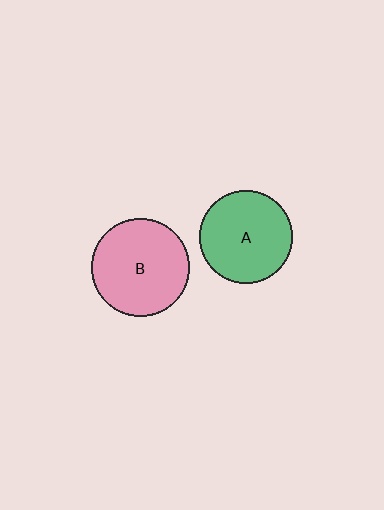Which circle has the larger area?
Circle B (pink).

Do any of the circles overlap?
No, none of the circles overlap.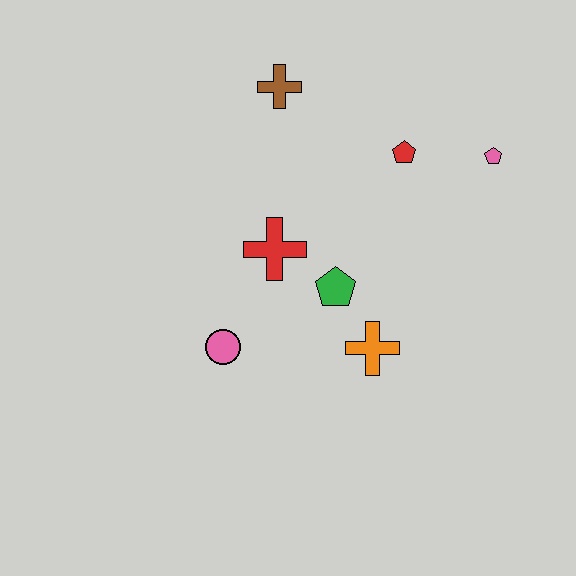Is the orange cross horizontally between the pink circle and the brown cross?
No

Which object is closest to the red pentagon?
The pink pentagon is closest to the red pentagon.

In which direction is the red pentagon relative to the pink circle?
The red pentagon is above the pink circle.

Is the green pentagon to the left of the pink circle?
No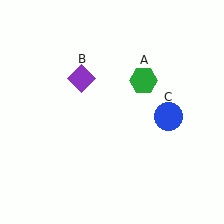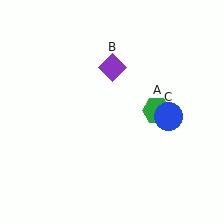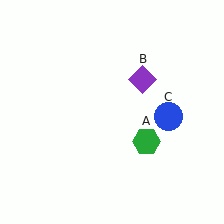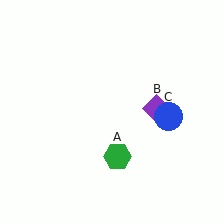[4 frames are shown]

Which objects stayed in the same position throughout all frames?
Blue circle (object C) remained stationary.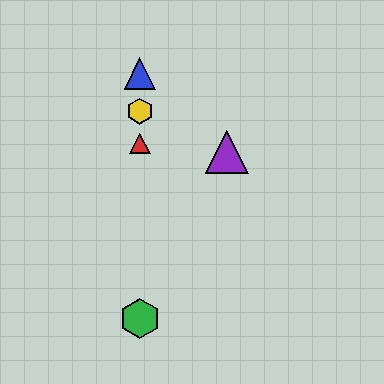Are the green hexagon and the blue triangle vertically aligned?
Yes, both are at x≈140.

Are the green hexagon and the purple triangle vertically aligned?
No, the green hexagon is at x≈140 and the purple triangle is at x≈227.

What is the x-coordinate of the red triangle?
The red triangle is at x≈140.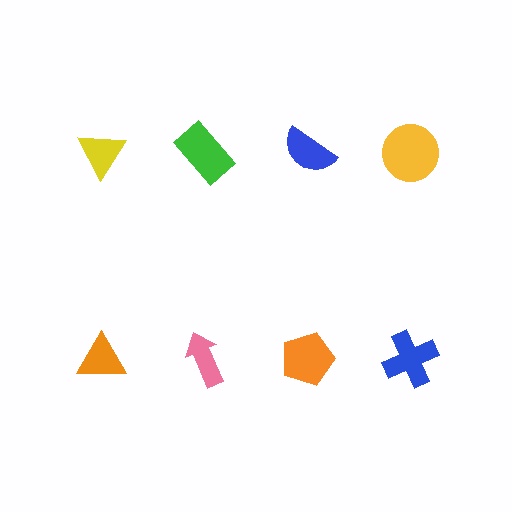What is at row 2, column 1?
An orange triangle.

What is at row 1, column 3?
A blue semicircle.